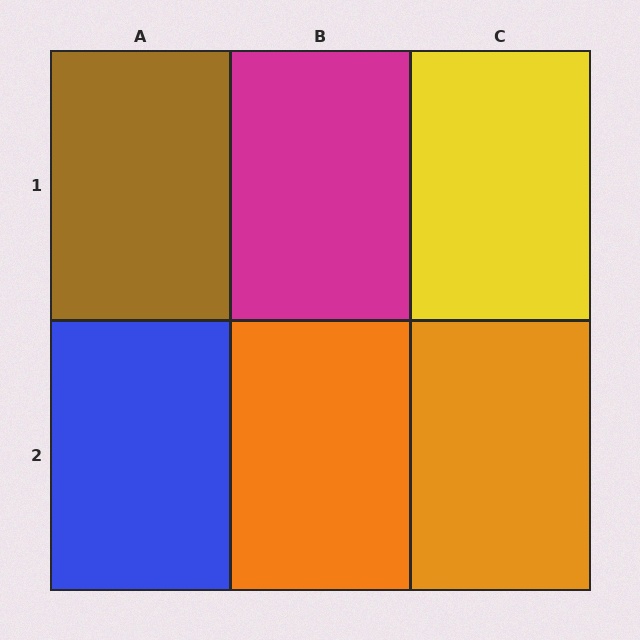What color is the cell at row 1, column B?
Magenta.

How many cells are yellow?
1 cell is yellow.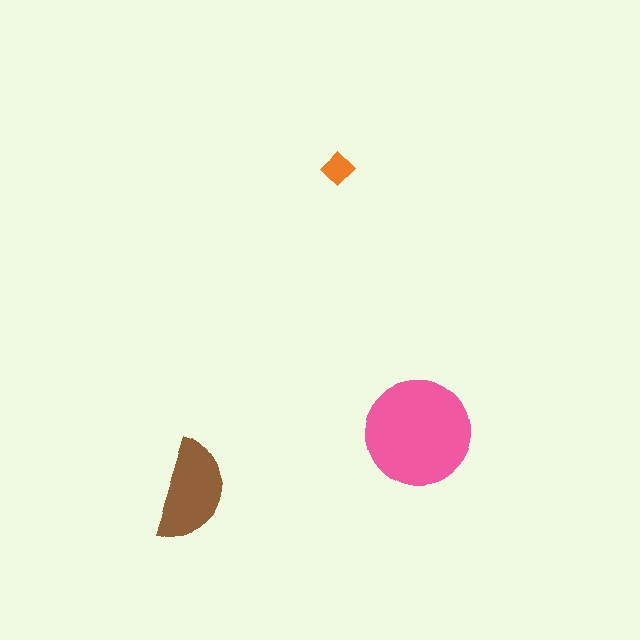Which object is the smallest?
The orange diamond.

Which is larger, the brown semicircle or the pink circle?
The pink circle.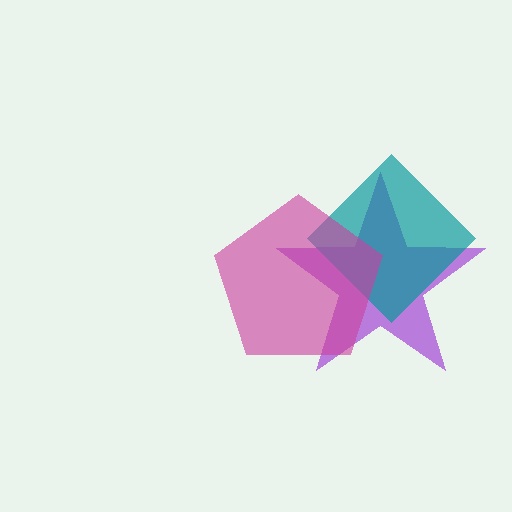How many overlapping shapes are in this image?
There are 3 overlapping shapes in the image.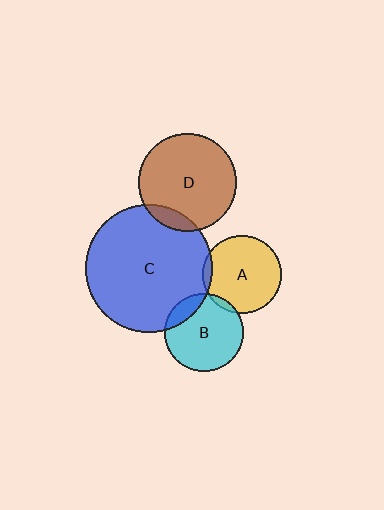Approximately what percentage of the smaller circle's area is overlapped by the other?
Approximately 5%.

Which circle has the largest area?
Circle C (blue).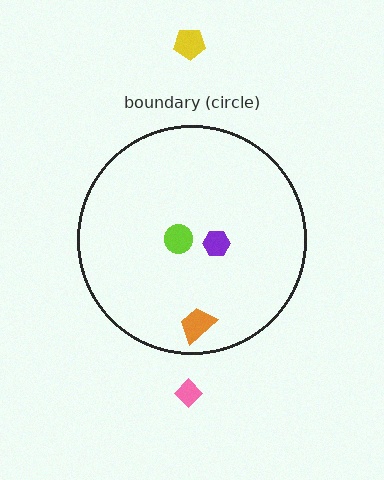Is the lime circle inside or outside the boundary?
Inside.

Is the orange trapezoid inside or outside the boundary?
Inside.